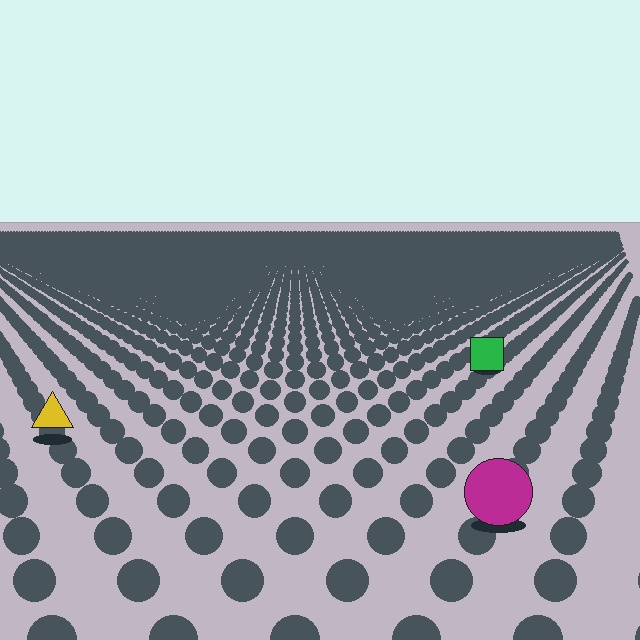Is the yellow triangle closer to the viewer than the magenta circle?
No. The magenta circle is closer — you can tell from the texture gradient: the ground texture is coarser near it.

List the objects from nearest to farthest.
From nearest to farthest: the magenta circle, the yellow triangle, the green square.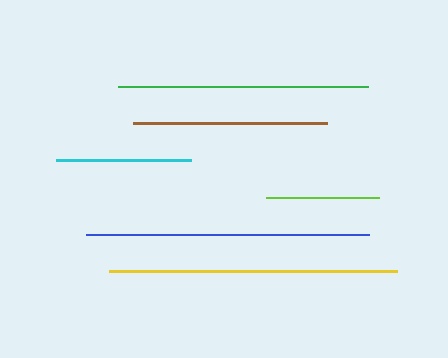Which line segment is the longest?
The yellow line is the longest at approximately 288 pixels.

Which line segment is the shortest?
The lime line is the shortest at approximately 114 pixels.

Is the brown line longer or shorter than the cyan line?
The brown line is longer than the cyan line.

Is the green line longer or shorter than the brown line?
The green line is longer than the brown line.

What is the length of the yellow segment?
The yellow segment is approximately 288 pixels long.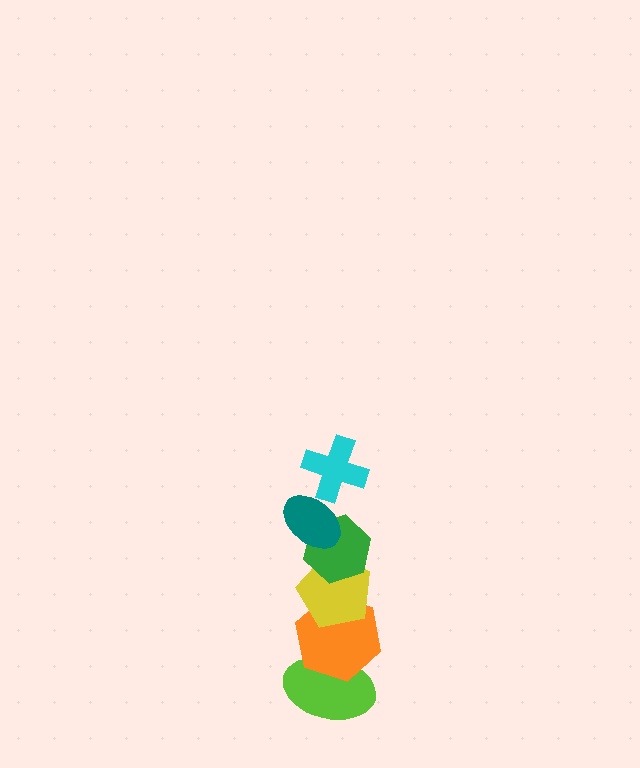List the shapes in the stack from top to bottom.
From top to bottom: the cyan cross, the teal ellipse, the green hexagon, the yellow pentagon, the orange hexagon, the lime ellipse.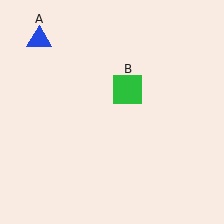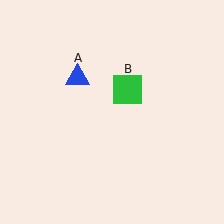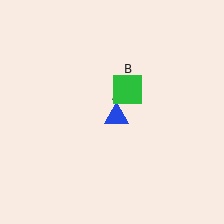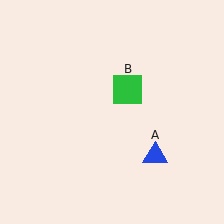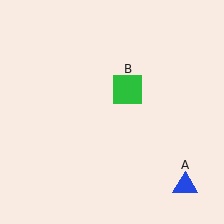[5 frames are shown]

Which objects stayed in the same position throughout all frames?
Green square (object B) remained stationary.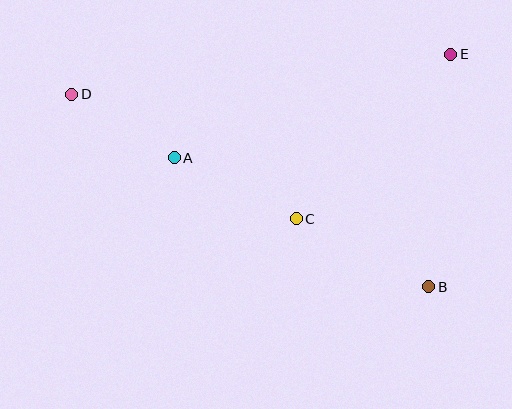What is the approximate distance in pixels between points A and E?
The distance between A and E is approximately 295 pixels.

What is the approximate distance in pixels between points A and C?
The distance between A and C is approximately 136 pixels.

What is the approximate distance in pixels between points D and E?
The distance between D and E is approximately 381 pixels.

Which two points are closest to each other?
Points A and D are closest to each other.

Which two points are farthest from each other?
Points B and D are farthest from each other.